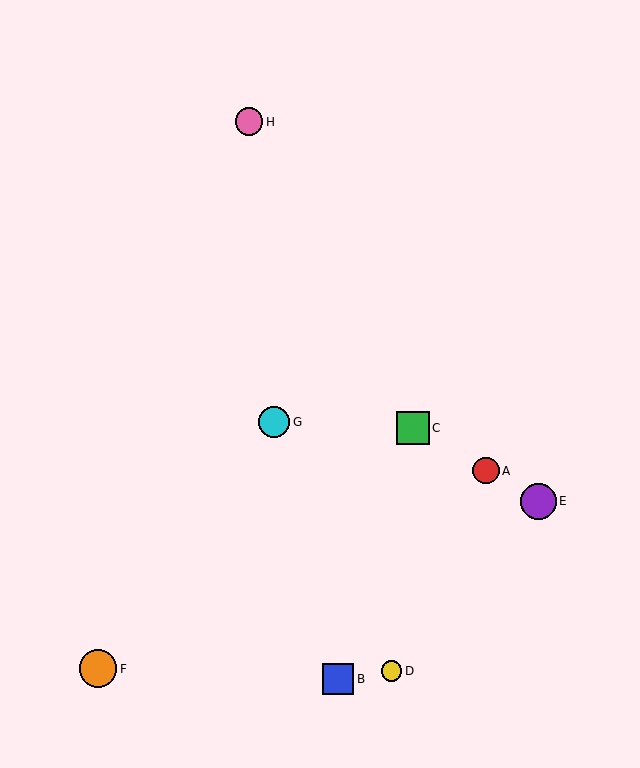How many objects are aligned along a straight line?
3 objects (A, C, E) are aligned along a straight line.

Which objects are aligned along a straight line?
Objects A, C, E are aligned along a straight line.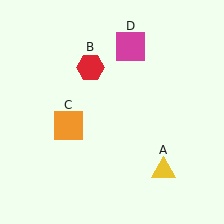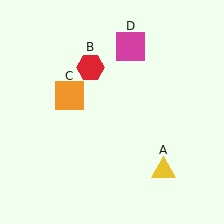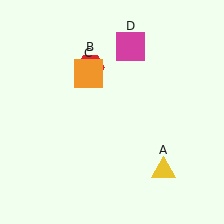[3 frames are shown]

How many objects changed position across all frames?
1 object changed position: orange square (object C).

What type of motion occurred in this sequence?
The orange square (object C) rotated clockwise around the center of the scene.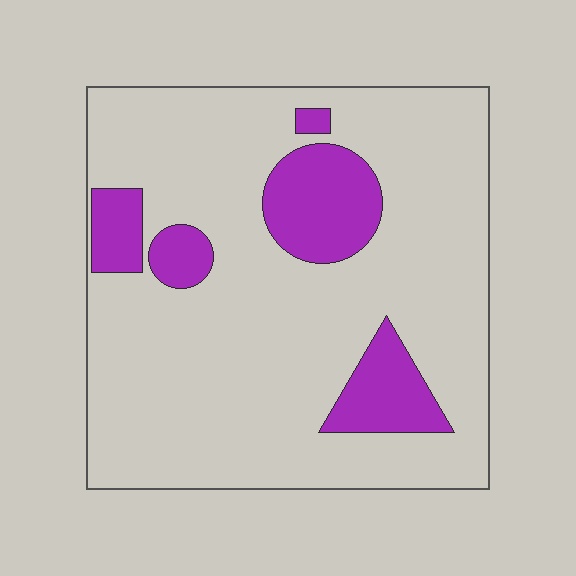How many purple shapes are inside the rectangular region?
5.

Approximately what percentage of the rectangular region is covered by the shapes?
Approximately 15%.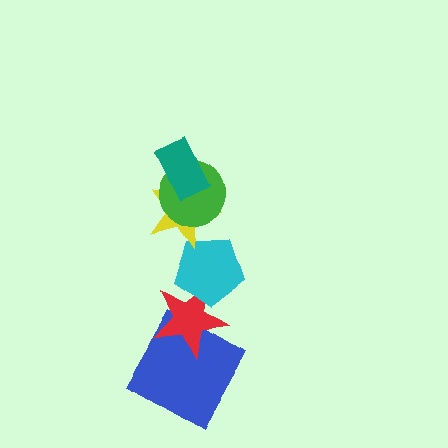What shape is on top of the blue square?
The red star is on top of the blue square.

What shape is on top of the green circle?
The teal rectangle is on top of the green circle.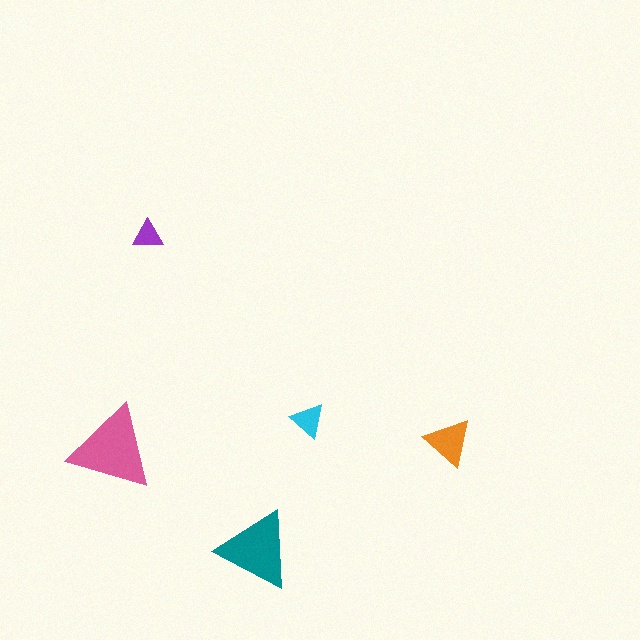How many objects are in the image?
There are 5 objects in the image.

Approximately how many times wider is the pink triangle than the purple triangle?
About 3 times wider.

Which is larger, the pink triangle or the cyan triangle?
The pink one.